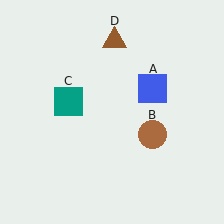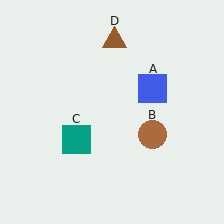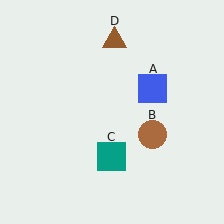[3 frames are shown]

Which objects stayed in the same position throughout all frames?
Blue square (object A) and brown circle (object B) and brown triangle (object D) remained stationary.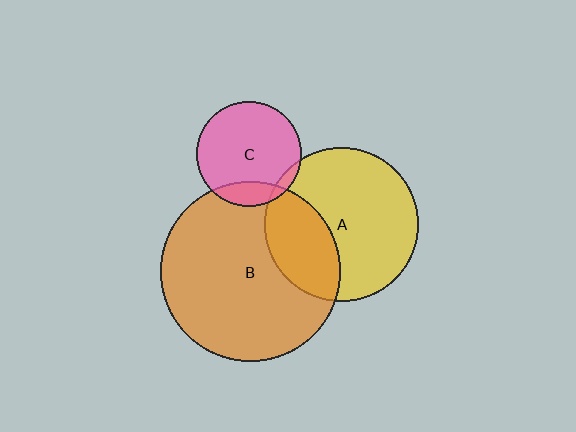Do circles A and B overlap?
Yes.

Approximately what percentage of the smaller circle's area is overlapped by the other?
Approximately 30%.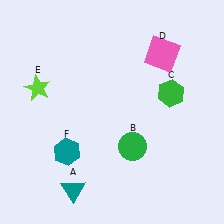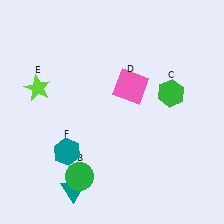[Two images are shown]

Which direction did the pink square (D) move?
The pink square (D) moved down.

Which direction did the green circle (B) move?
The green circle (B) moved left.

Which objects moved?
The objects that moved are: the green circle (B), the pink square (D).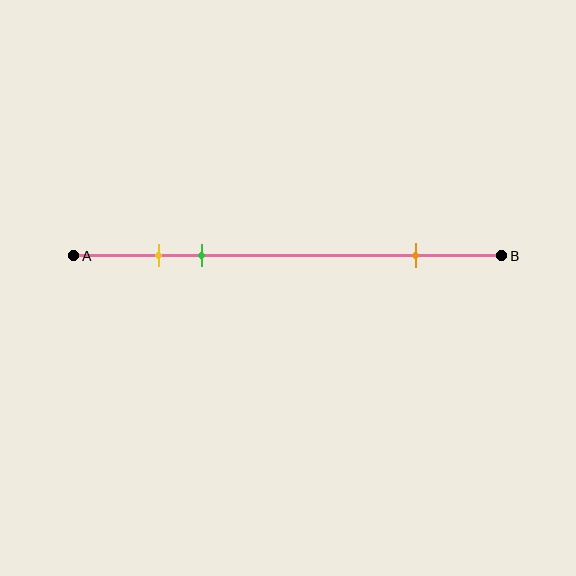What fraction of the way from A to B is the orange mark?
The orange mark is approximately 80% (0.8) of the way from A to B.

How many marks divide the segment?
There are 3 marks dividing the segment.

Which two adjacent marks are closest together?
The yellow and green marks are the closest adjacent pair.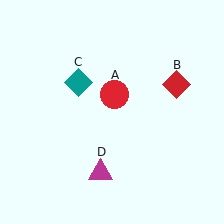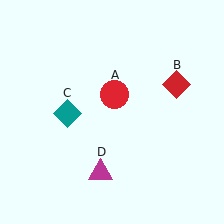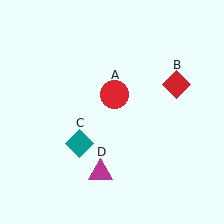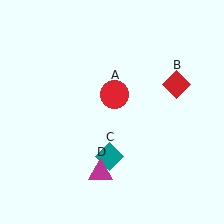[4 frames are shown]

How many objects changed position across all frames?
1 object changed position: teal diamond (object C).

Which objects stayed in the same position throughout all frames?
Red circle (object A) and red diamond (object B) and magenta triangle (object D) remained stationary.